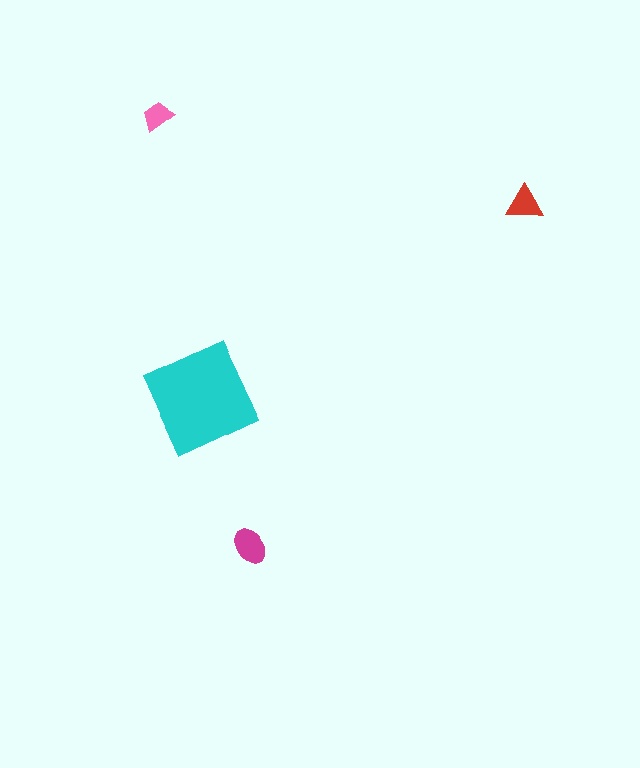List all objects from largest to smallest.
The cyan diamond, the magenta ellipse, the red triangle, the pink trapezoid.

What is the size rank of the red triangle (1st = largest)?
3rd.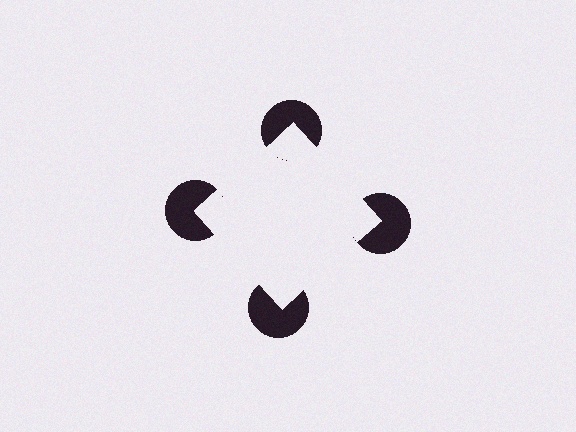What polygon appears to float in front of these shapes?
An illusory square — its edges are inferred from the aligned wedge cuts in the pac-man discs, not physically drawn.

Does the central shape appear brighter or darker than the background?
It typically appears slightly brighter than the background, even though no actual brightness change is drawn.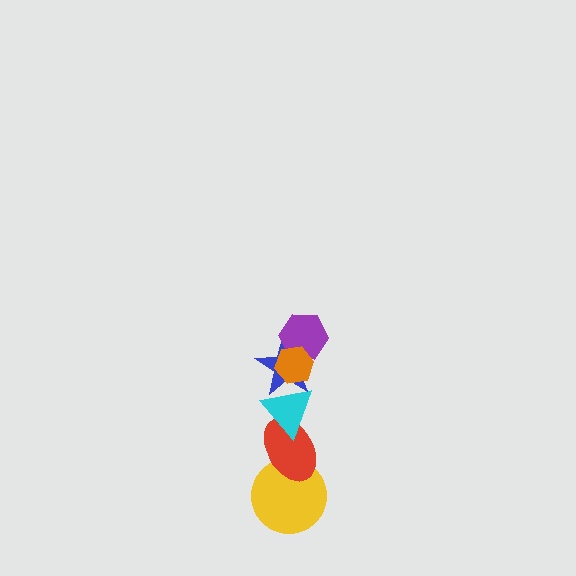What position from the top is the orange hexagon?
The orange hexagon is 1st from the top.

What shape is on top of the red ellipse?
The cyan triangle is on top of the red ellipse.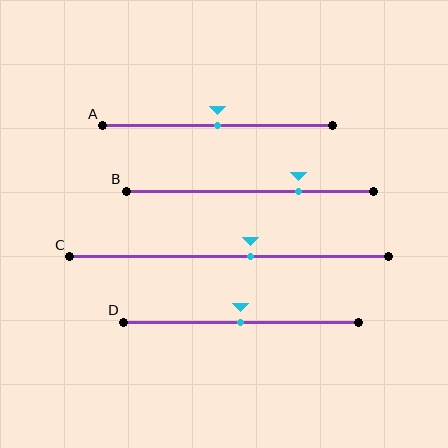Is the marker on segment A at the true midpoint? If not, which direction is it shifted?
Yes, the marker on segment A is at the true midpoint.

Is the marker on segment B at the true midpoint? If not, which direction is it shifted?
No, the marker on segment B is shifted to the right by about 20% of the segment length.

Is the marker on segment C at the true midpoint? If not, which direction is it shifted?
No, the marker on segment C is shifted to the right by about 7% of the segment length.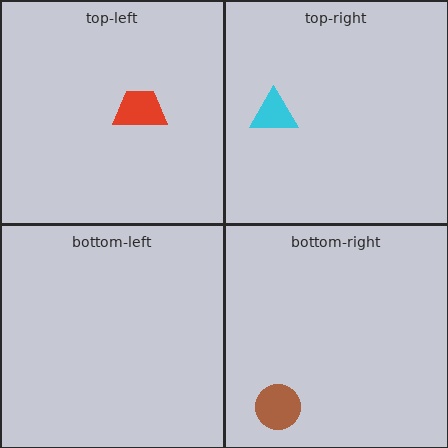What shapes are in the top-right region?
The cyan triangle.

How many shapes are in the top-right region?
1.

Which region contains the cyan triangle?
The top-right region.